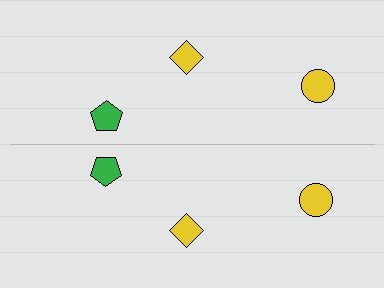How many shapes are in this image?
There are 6 shapes in this image.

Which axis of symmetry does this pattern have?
The pattern has a horizontal axis of symmetry running through the center of the image.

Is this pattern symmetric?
Yes, this pattern has bilateral (reflection) symmetry.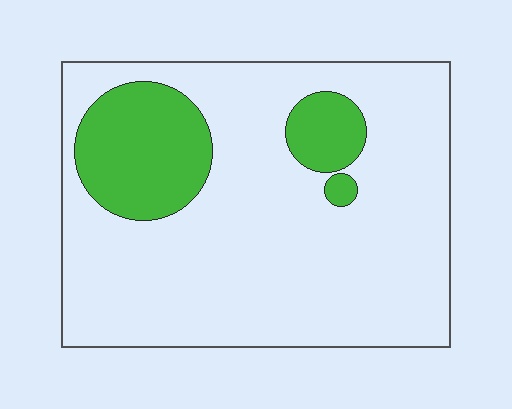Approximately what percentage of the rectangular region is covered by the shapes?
Approximately 20%.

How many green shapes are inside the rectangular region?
3.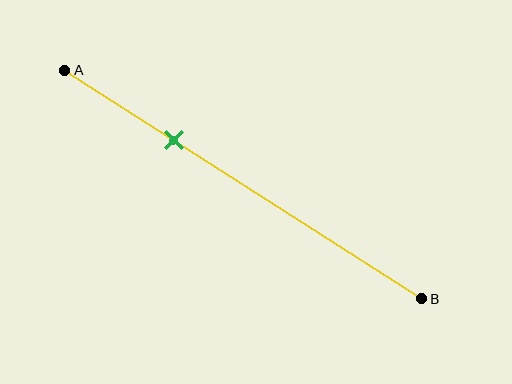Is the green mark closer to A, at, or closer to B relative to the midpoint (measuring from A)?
The green mark is closer to point A than the midpoint of segment AB.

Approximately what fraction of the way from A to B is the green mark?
The green mark is approximately 30% of the way from A to B.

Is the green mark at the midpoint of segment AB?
No, the mark is at about 30% from A, not at the 50% midpoint.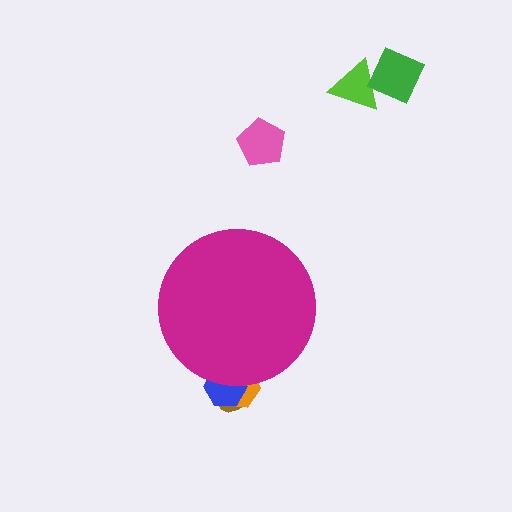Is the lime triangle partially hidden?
No, the lime triangle is fully visible.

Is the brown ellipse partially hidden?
Yes, the brown ellipse is partially hidden behind the magenta circle.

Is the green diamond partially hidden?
No, the green diamond is fully visible.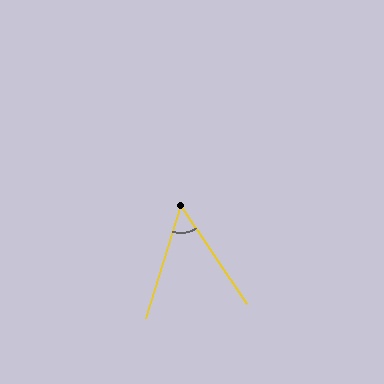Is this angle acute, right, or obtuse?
It is acute.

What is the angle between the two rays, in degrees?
Approximately 51 degrees.